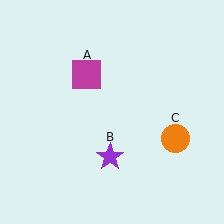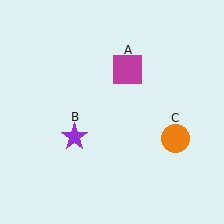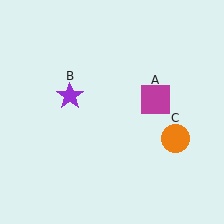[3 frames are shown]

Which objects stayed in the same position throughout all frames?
Orange circle (object C) remained stationary.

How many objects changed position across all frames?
2 objects changed position: magenta square (object A), purple star (object B).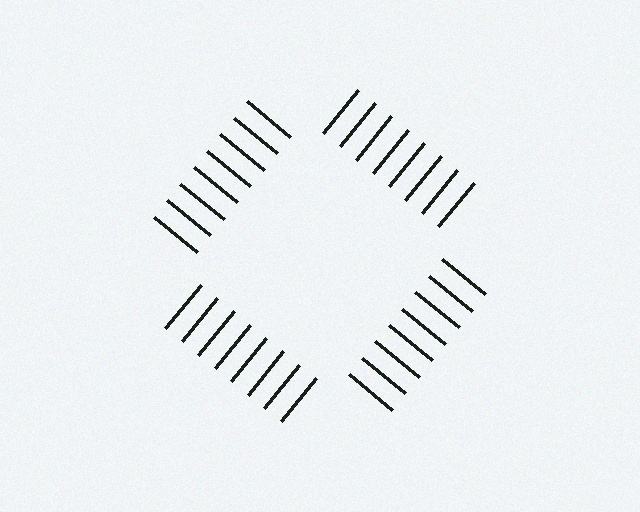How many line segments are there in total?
32 — 8 along each of the 4 edges.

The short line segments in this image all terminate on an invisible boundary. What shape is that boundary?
An illusory square — the line segments terminate on its edges but no continuous stroke is drawn.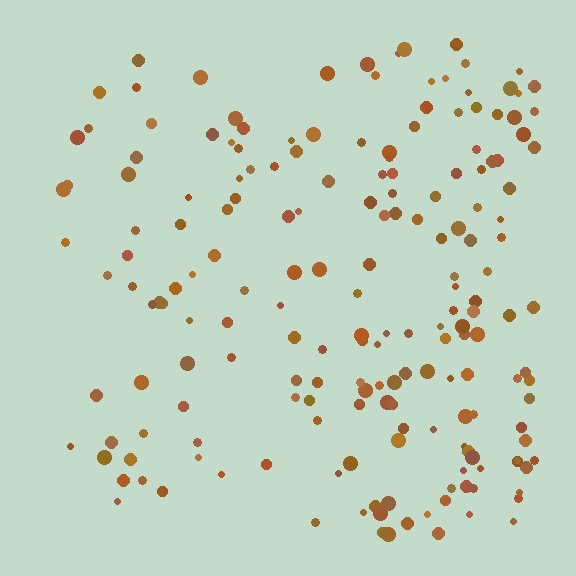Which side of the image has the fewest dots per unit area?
The left.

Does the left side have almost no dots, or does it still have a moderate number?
Still a moderate number, just noticeably fewer than the right.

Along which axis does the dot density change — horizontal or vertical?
Horizontal.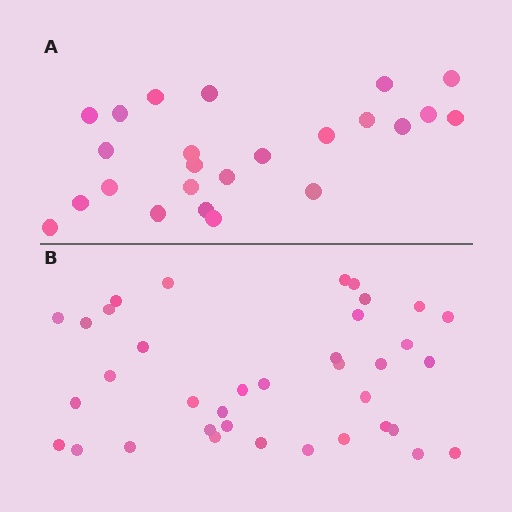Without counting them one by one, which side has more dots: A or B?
Region B (the bottom region) has more dots.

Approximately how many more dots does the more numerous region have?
Region B has approximately 15 more dots than region A.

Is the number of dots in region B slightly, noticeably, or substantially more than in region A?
Region B has substantially more. The ratio is roughly 1.5 to 1.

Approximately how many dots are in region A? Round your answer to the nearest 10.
About 20 dots. (The exact count is 24, which rounds to 20.)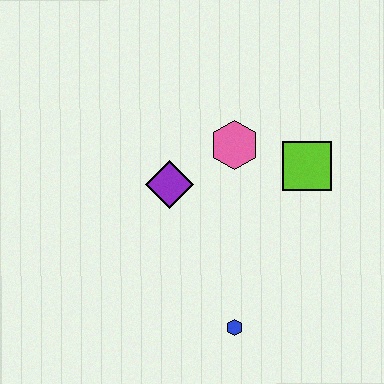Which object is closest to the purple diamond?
The pink hexagon is closest to the purple diamond.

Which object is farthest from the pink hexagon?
The blue hexagon is farthest from the pink hexagon.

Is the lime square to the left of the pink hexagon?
No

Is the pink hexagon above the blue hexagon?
Yes